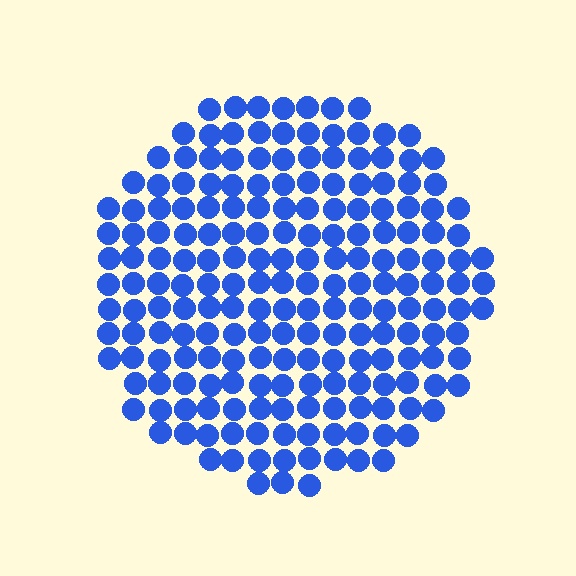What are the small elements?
The small elements are circles.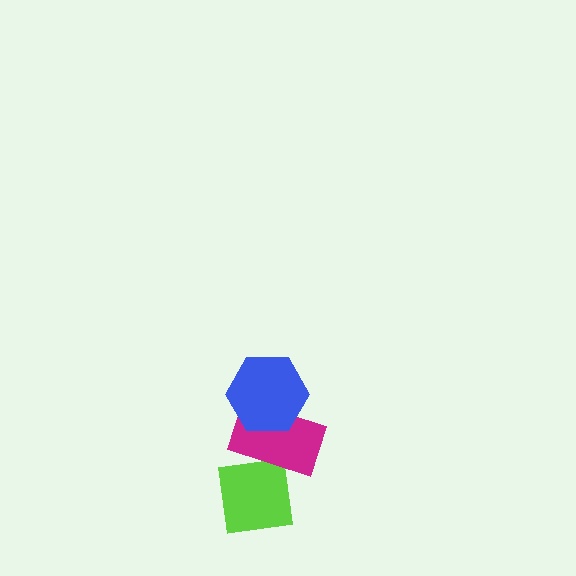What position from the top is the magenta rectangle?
The magenta rectangle is 2nd from the top.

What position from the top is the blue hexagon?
The blue hexagon is 1st from the top.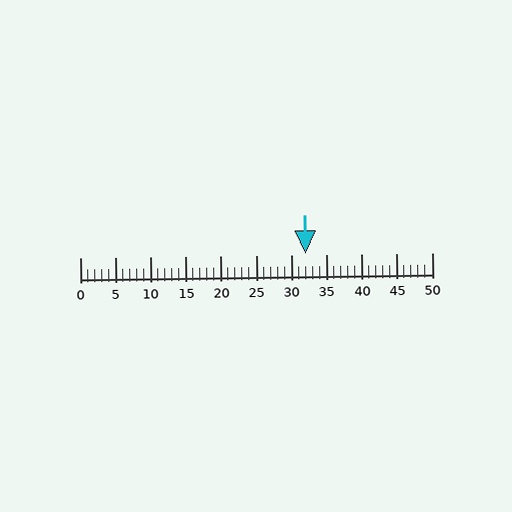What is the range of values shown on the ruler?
The ruler shows values from 0 to 50.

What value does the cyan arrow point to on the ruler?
The cyan arrow points to approximately 32.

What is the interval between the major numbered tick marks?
The major tick marks are spaced 5 units apart.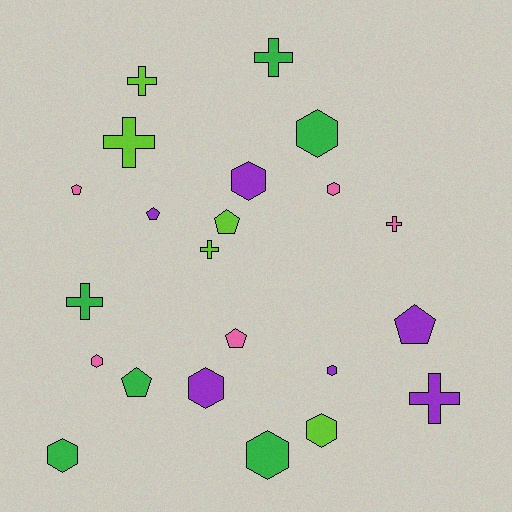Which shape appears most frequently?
Hexagon, with 9 objects.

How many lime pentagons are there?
There is 1 lime pentagon.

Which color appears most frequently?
Purple, with 6 objects.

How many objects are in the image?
There are 22 objects.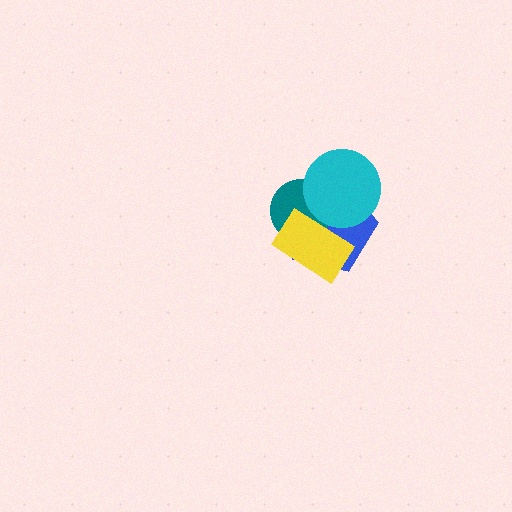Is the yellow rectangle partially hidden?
No, no other shape covers it.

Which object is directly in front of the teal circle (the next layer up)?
The cyan circle is directly in front of the teal circle.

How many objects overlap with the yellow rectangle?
3 objects overlap with the yellow rectangle.